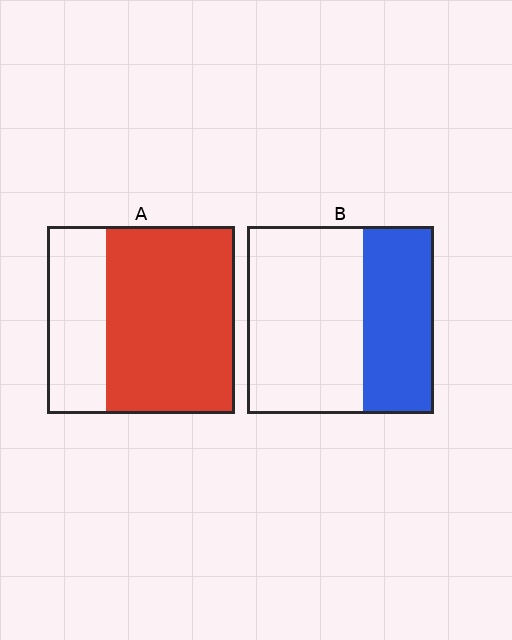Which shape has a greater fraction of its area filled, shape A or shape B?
Shape A.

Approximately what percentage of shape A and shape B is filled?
A is approximately 70% and B is approximately 40%.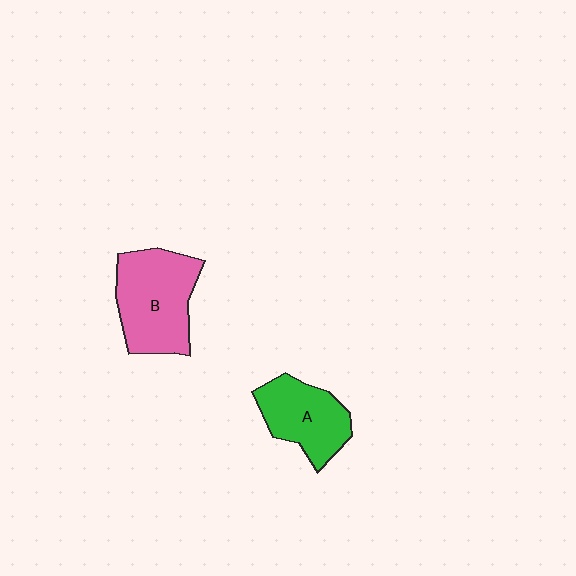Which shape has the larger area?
Shape B (pink).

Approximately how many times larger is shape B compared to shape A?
Approximately 1.3 times.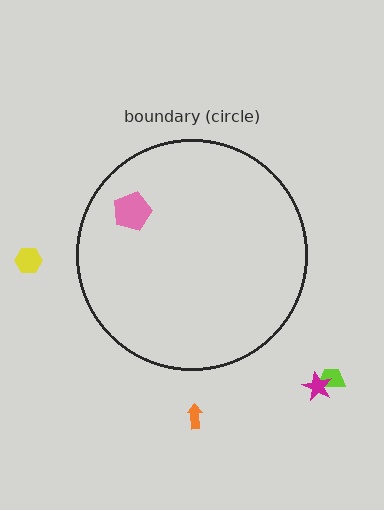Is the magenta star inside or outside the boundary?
Outside.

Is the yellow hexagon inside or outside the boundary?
Outside.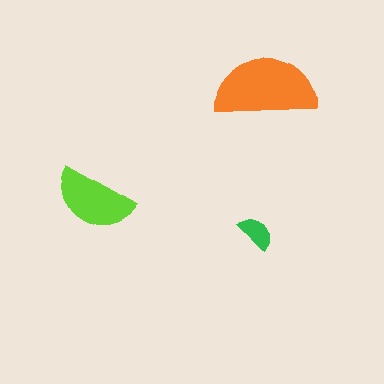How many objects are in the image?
There are 3 objects in the image.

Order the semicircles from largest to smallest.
the orange one, the lime one, the green one.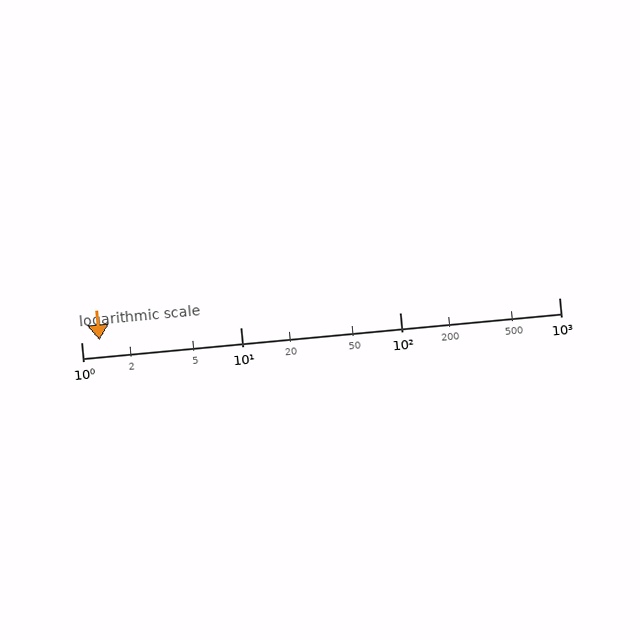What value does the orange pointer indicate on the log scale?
The pointer indicates approximately 1.3.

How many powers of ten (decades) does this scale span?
The scale spans 3 decades, from 1 to 1000.